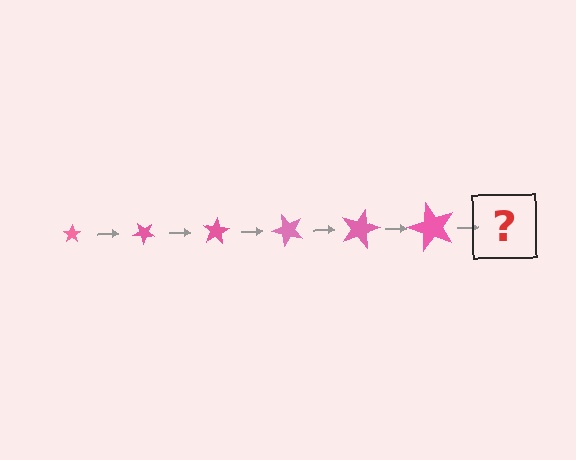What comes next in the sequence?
The next element should be a star, larger than the previous one and rotated 240 degrees from the start.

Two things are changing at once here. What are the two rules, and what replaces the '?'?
The two rules are that the star grows larger each step and it rotates 40 degrees each step. The '?' should be a star, larger than the previous one and rotated 240 degrees from the start.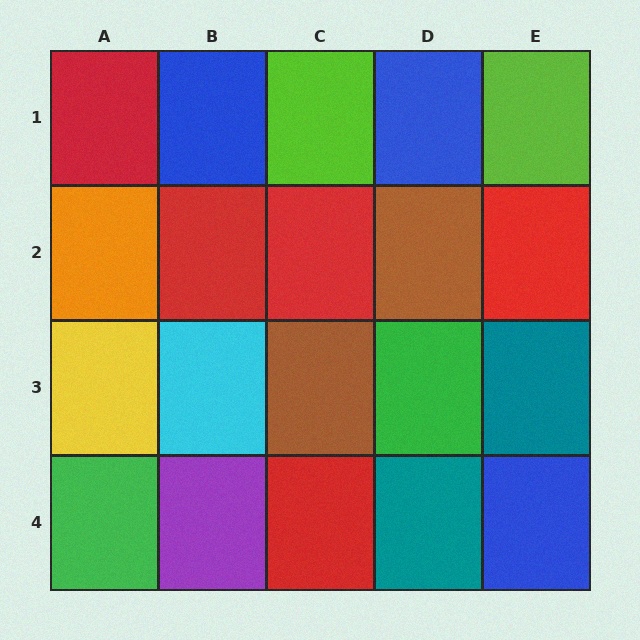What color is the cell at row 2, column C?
Red.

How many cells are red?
5 cells are red.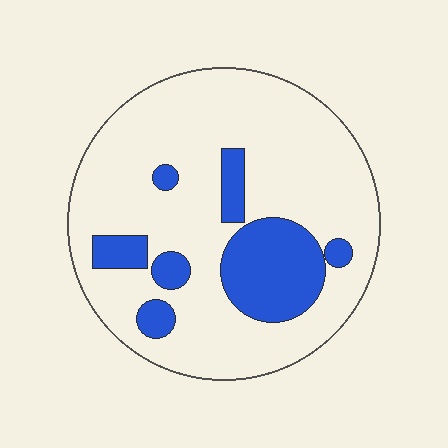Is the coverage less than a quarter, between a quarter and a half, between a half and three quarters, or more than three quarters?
Less than a quarter.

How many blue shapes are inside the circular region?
7.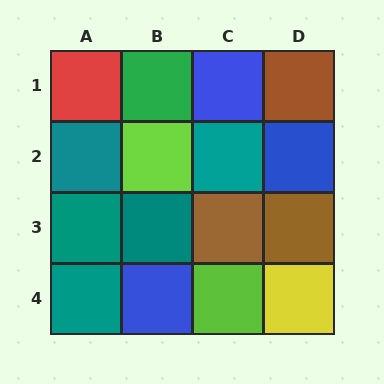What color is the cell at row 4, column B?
Blue.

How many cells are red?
1 cell is red.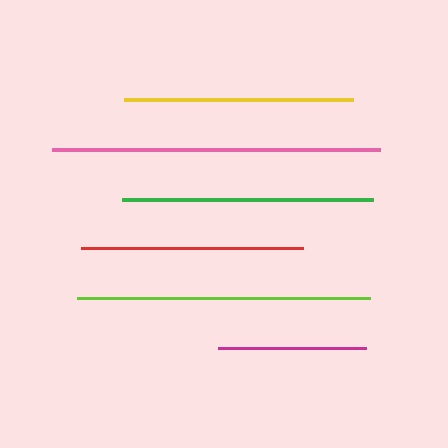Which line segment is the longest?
The pink line is the longest at approximately 327 pixels.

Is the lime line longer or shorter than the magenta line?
The lime line is longer than the magenta line.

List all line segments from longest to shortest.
From longest to shortest: pink, lime, green, yellow, red, magenta.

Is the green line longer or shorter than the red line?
The green line is longer than the red line.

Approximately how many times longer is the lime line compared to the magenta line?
The lime line is approximately 2.0 times the length of the magenta line.